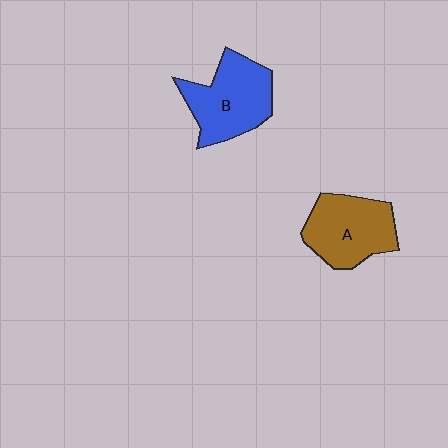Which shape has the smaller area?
Shape A (brown).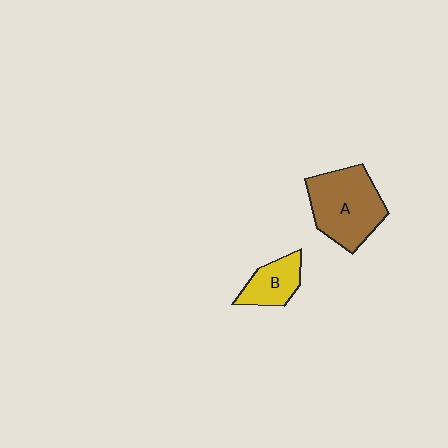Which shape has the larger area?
Shape A (brown).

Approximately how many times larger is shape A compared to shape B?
Approximately 2.0 times.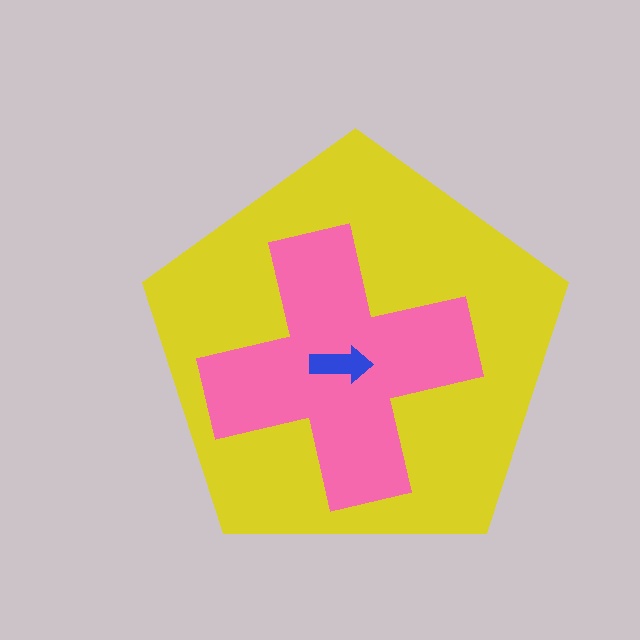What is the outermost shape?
The yellow pentagon.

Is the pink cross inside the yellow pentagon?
Yes.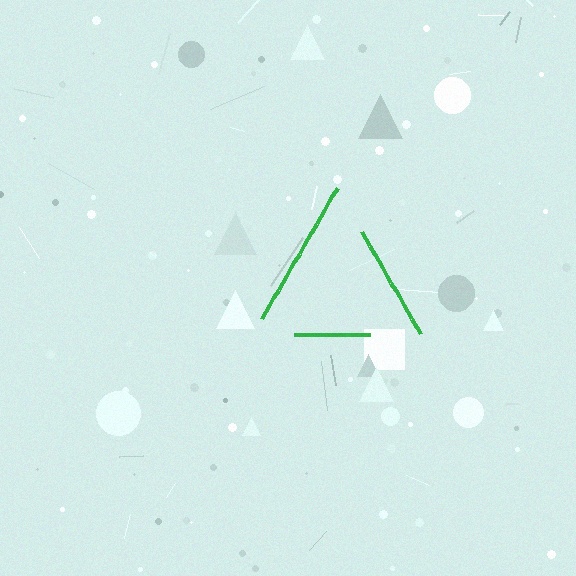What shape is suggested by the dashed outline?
The dashed outline suggests a triangle.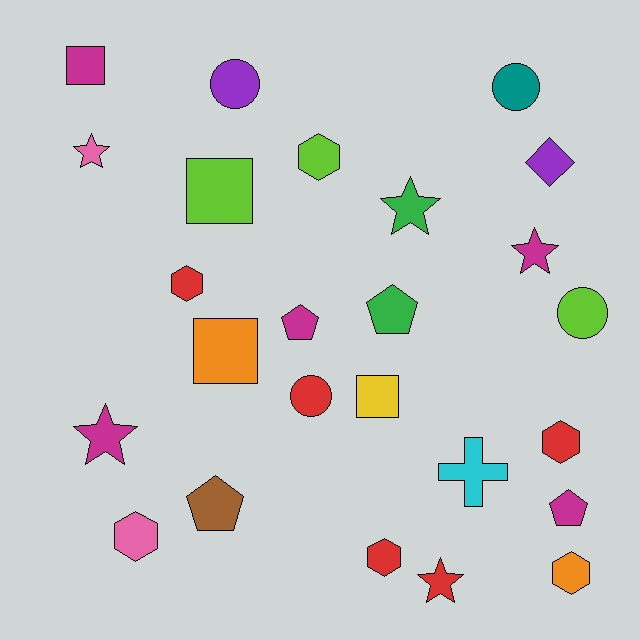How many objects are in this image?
There are 25 objects.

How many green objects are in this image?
There are 2 green objects.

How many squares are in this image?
There are 4 squares.